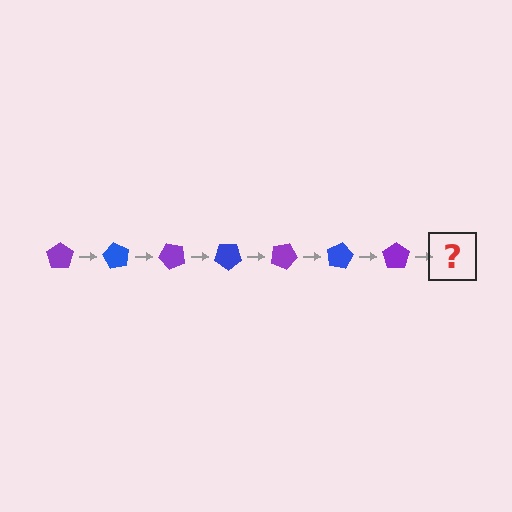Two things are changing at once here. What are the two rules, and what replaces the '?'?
The two rules are that it rotates 60 degrees each step and the color cycles through purple and blue. The '?' should be a blue pentagon, rotated 420 degrees from the start.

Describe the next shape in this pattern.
It should be a blue pentagon, rotated 420 degrees from the start.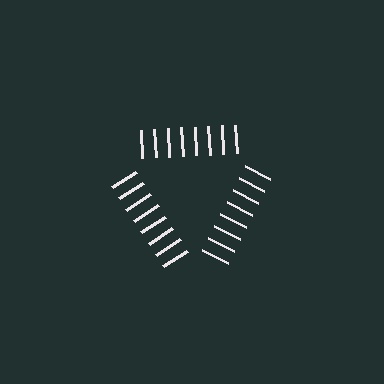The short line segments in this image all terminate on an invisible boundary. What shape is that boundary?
An illusory triangle — the line segments terminate on its edges but no continuous stroke is drawn.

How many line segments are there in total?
24 — 8 along each of the 3 edges.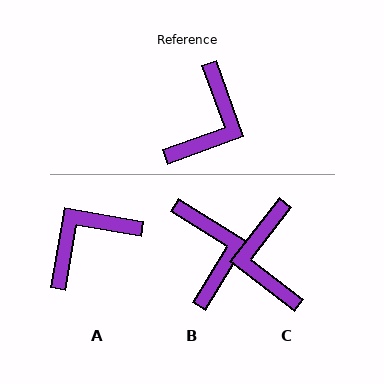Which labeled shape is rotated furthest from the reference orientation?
A, about 151 degrees away.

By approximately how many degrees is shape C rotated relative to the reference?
Approximately 148 degrees clockwise.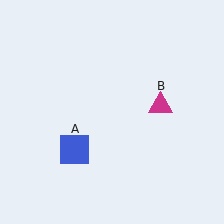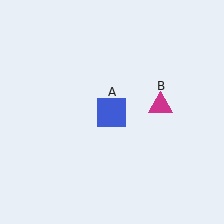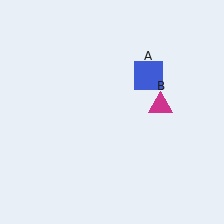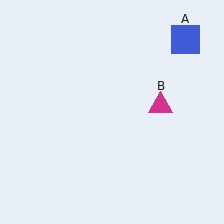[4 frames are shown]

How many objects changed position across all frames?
1 object changed position: blue square (object A).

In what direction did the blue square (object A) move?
The blue square (object A) moved up and to the right.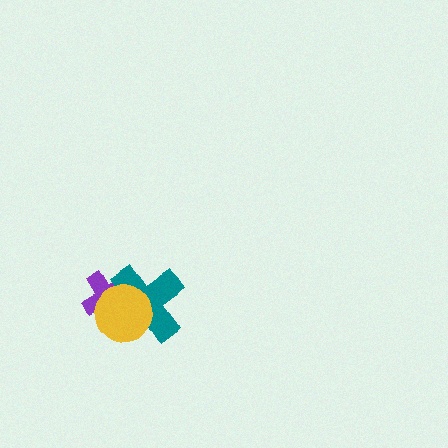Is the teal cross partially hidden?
Yes, it is partially covered by another shape.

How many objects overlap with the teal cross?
2 objects overlap with the teal cross.